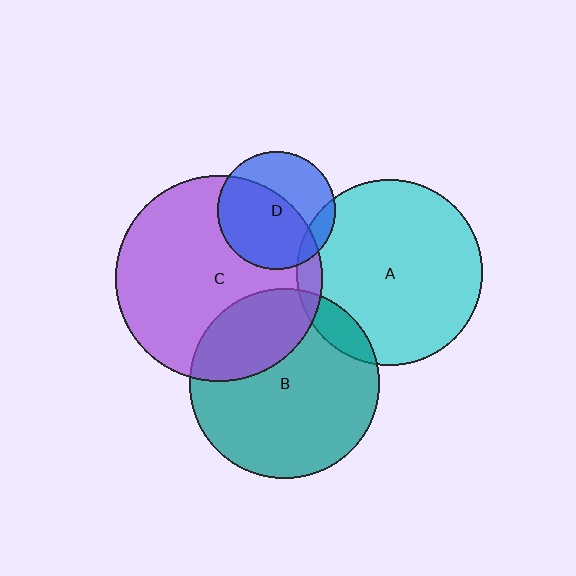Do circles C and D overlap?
Yes.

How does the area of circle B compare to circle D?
Approximately 2.6 times.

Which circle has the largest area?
Circle C (purple).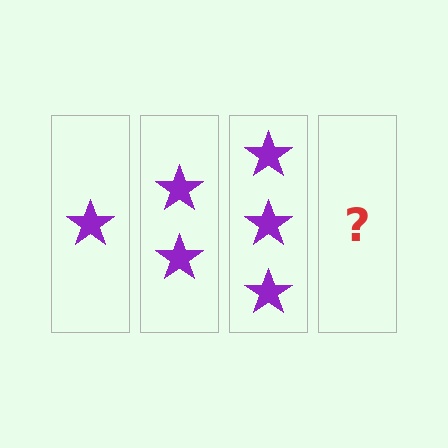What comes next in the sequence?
The next element should be 4 stars.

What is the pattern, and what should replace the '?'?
The pattern is that each step adds one more star. The '?' should be 4 stars.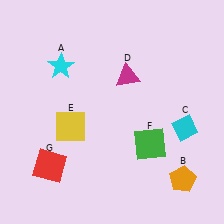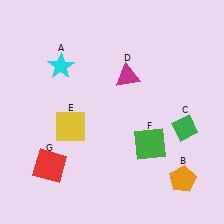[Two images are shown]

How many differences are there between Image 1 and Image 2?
There is 1 difference between the two images.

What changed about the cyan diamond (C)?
In Image 1, C is cyan. In Image 2, it changed to green.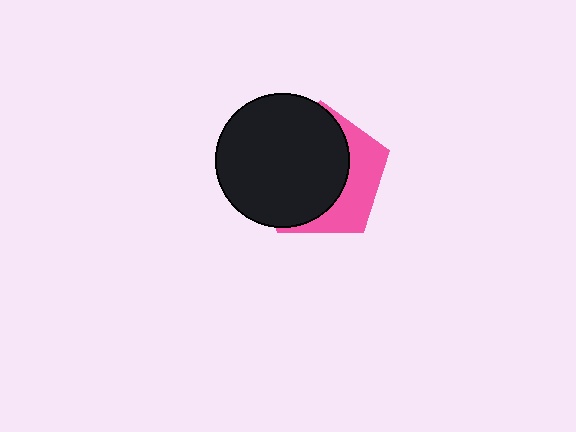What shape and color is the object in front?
The object in front is a black circle.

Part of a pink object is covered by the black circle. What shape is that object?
It is a pentagon.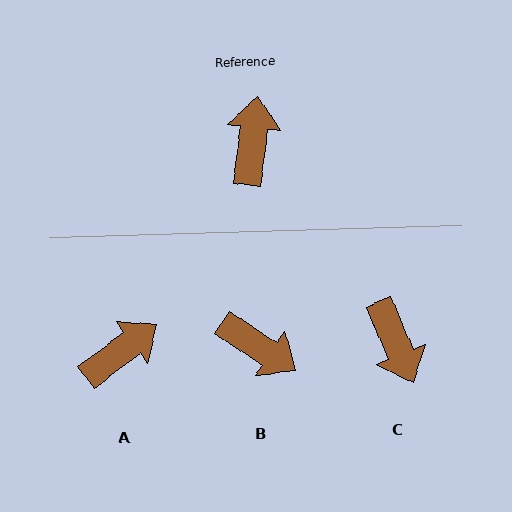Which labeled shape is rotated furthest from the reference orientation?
C, about 149 degrees away.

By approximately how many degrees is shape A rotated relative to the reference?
Approximately 46 degrees clockwise.